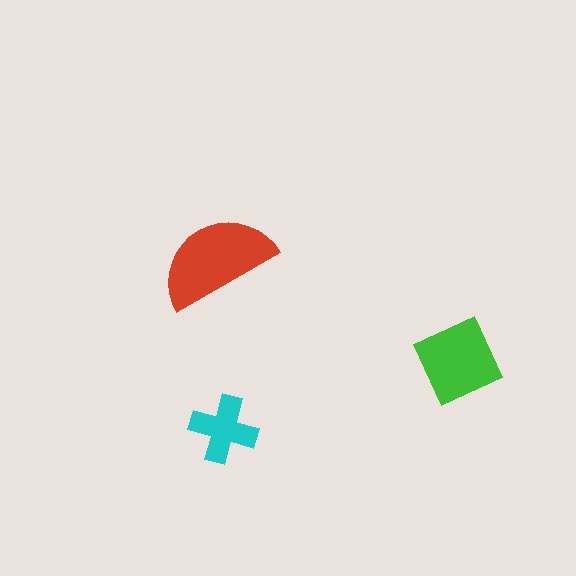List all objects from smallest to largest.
The cyan cross, the green square, the red semicircle.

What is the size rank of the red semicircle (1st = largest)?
1st.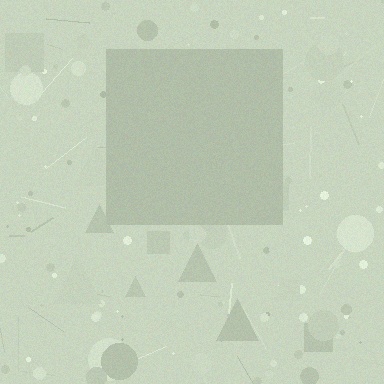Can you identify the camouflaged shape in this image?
The camouflaged shape is a square.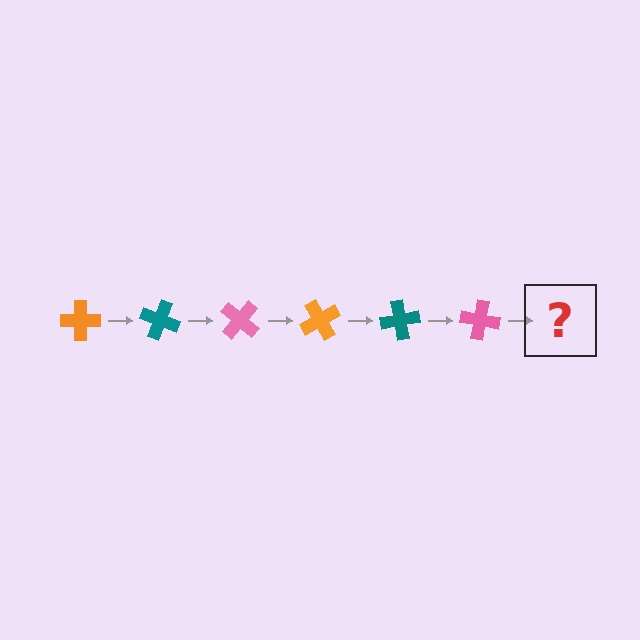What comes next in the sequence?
The next element should be an orange cross, rotated 120 degrees from the start.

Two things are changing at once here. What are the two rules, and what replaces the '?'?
The two rules are that it rotates 20 degrees each step and the color cycles through orange, teal, and pink. The '?' should be an orange cross, rotated 120 degrees from the start.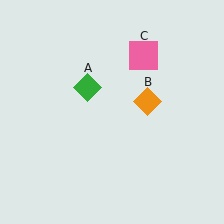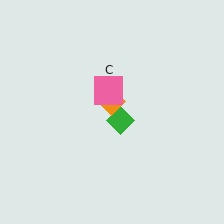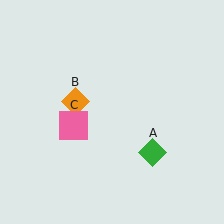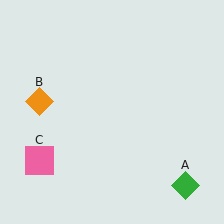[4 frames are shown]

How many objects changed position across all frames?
3 objects changed position: green diamond (object A), orange diamond (object B), pink square (object C).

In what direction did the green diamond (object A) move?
The green diamond (object A) moved down and to the right.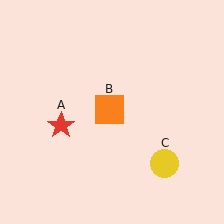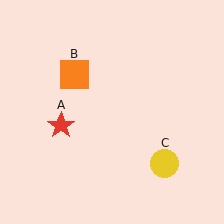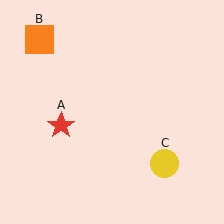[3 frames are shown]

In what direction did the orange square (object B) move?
The orange square (object B) moved up and to the left.